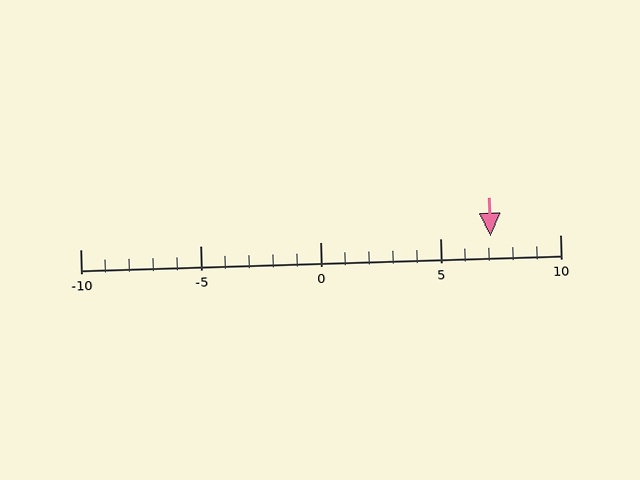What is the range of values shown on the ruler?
The ruler shows values from -10 to 10.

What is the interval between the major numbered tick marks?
The major tick marks are spaced 5 units apart.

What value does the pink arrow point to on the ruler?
The pink arrow points to approximately 7.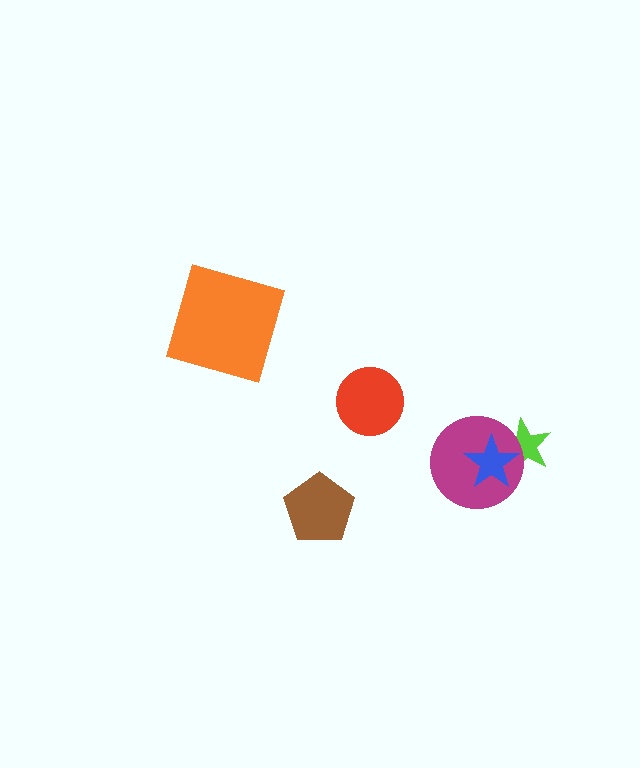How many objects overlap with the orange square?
0 objects overlap with the orange square.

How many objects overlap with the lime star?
2 objects overlap with the lime star.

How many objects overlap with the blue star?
2 objects overlap with the blue star.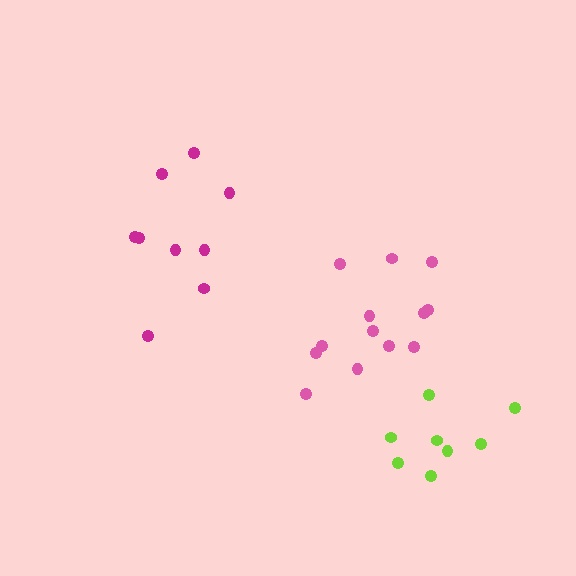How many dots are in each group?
Group 1: 9 dots, Group 2: 8 dots, Group 3: 13 dots (30 total).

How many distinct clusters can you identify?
There are 3 distinct clusters.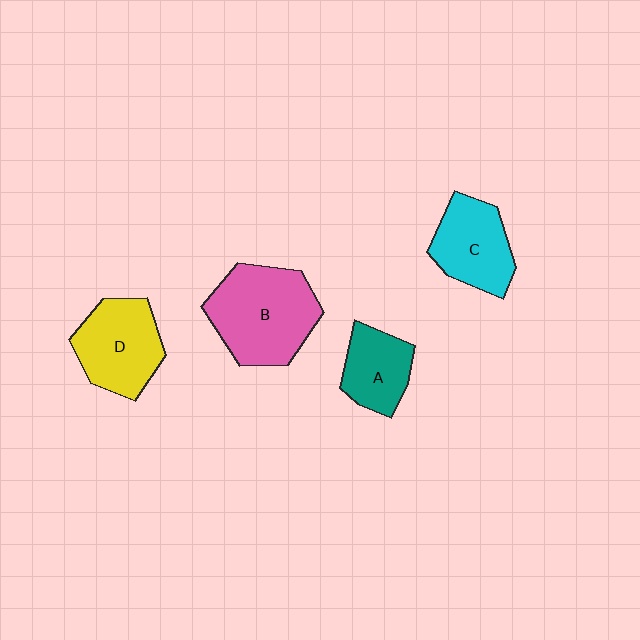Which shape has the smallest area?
Shape A (teal).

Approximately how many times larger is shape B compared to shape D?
Approximately 1.3 times.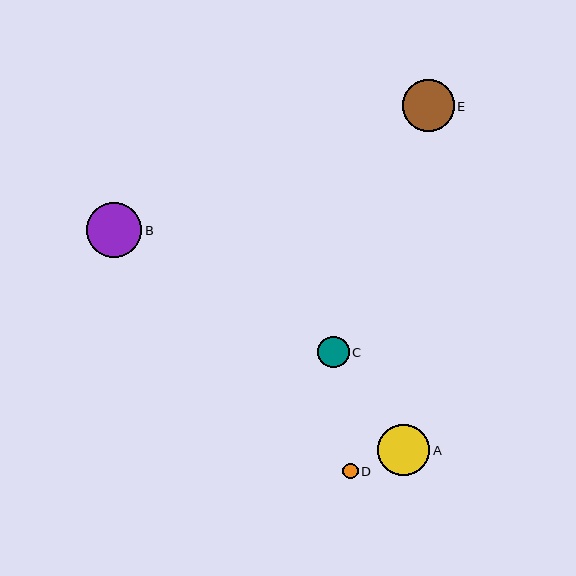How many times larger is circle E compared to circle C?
Circle E is approximately 1.7 times the size of circle C.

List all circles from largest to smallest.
From largest to smallest: B, E, A, C, D.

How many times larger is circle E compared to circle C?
Circle E is approximately 1.7 times the size of circle C.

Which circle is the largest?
Circle B is the largest with a size of approximately 55 pixels.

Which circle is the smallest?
Circle D is the smallest with a size of approximately 15 pixels.